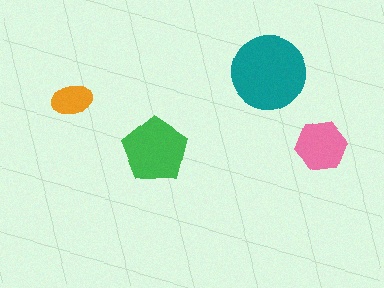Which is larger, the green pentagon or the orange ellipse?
The green pentagon.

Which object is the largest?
The teal circle.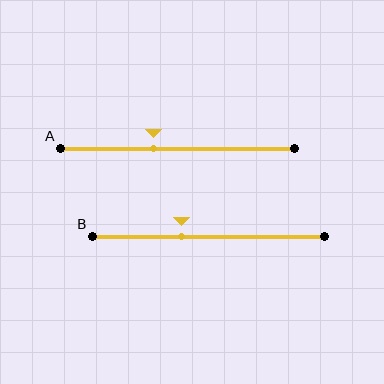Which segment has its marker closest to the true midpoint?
Segment A has its marker closest to the true midpoint.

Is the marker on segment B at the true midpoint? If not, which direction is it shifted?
No, the marker on segment B is shifted to the left by about 11% of the segment length.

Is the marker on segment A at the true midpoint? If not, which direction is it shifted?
No, the marker on segment A is shifted to the left by about 10% of the segment length.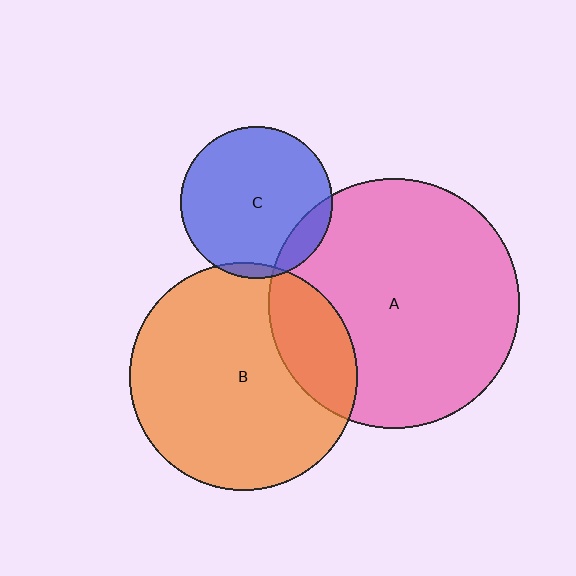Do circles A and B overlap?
Yes.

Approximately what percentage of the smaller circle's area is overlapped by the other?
Approximately 20%.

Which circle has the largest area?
Circle A (pink).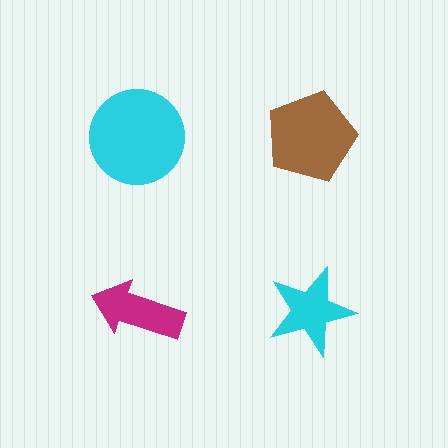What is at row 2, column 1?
A magenta arrow.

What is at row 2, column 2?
A cyan star.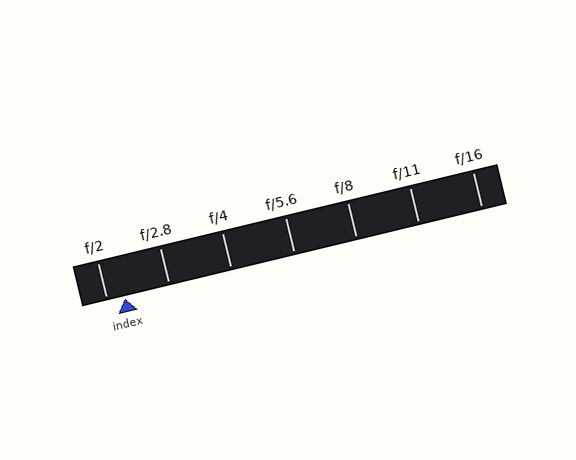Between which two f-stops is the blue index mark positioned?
The index mark is between f/2 and f/2.8.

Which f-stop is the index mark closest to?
The index mark is closest to f/2.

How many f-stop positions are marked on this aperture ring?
There are 7 f-stop positions marked.